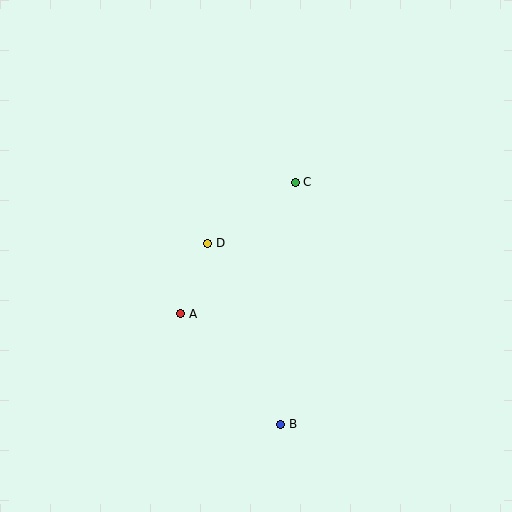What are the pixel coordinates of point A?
Point A is at (181, 314).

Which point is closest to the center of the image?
Point D at (208, 243) is closest to the center.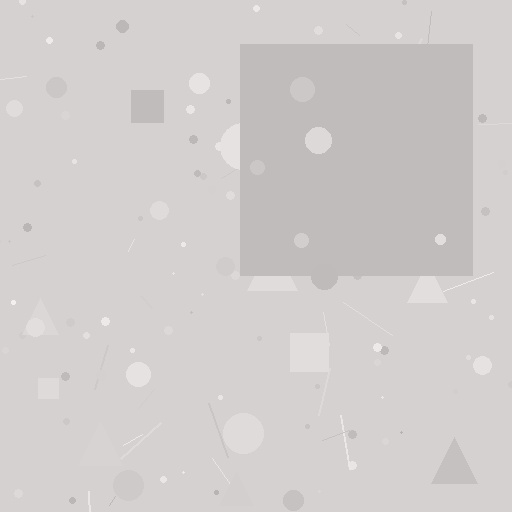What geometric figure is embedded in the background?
A square is embedded in the background.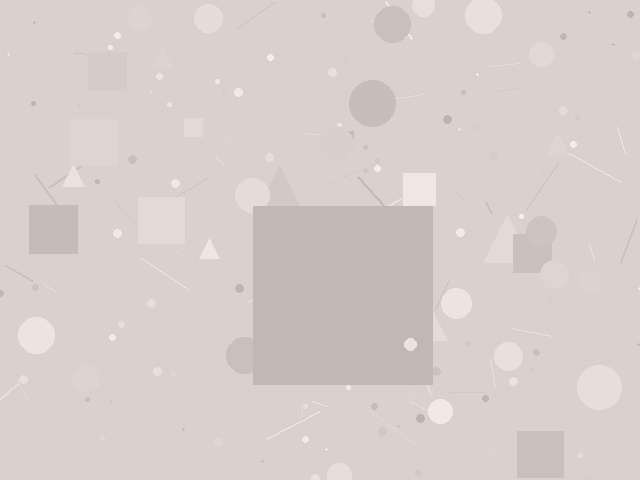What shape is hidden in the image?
A square is hidden in the image.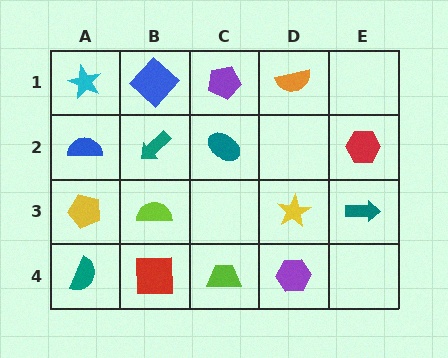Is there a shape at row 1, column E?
No, that cell is empty.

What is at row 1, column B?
A blue diamond.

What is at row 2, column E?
A red hexagon.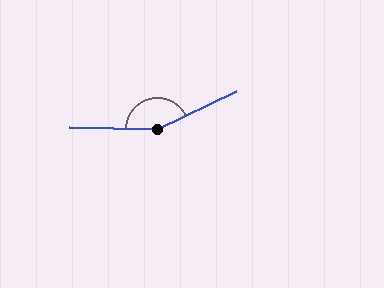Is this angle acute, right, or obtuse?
It is obtuse.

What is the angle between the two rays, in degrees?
Approximately 152 degrees.